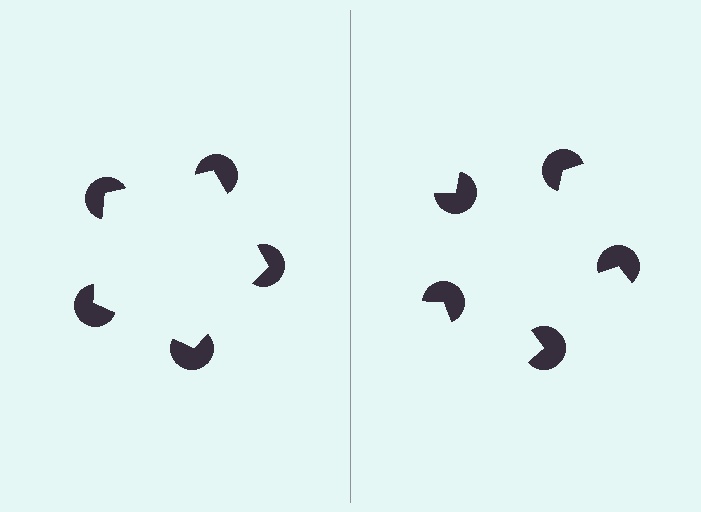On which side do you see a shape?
An illusory pentagon appears on the left side. On the right side the wedge cuts are rotated, so no coherent shape forms.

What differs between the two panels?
The pac-man discs are positioned identically on both sides; only the wedge orientations differ. On the left they align to a pentagon; on the right they are misaligned.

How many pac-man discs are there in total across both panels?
10 — 5 on each side.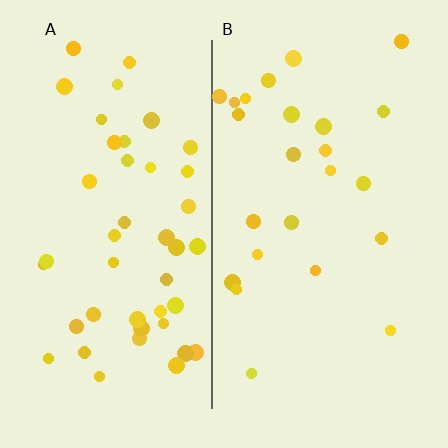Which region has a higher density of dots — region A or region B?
A (the left).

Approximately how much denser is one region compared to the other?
Approximately 1.8× — region A over region B.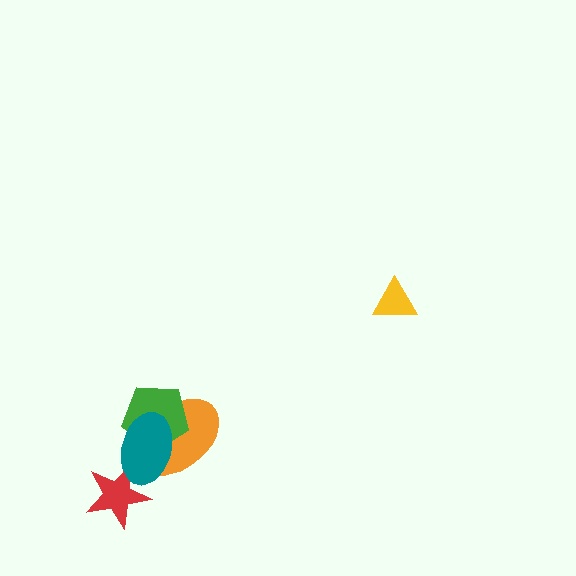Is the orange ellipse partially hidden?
Yes, it is partially covered by another shape.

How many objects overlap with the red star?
1 object overlaps with the red star.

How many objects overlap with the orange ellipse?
2 objects overlap with the orange ellipse.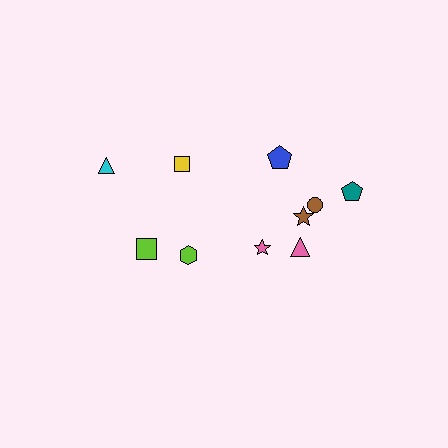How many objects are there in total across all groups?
There are 10 objects.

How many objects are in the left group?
There are 4 objects.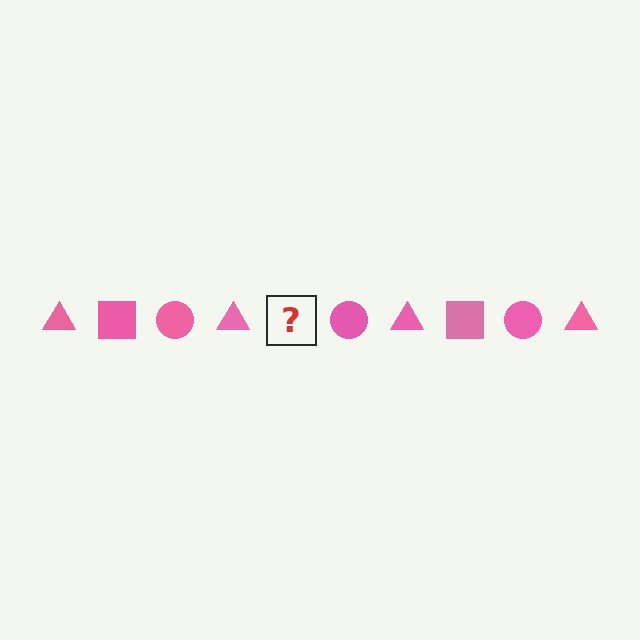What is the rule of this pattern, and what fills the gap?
The rule is that the pattern cycles through triangle, square, circle shapes in pink. The gap should be filled with a pink square.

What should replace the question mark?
The question mark should be replaced with a pink square.